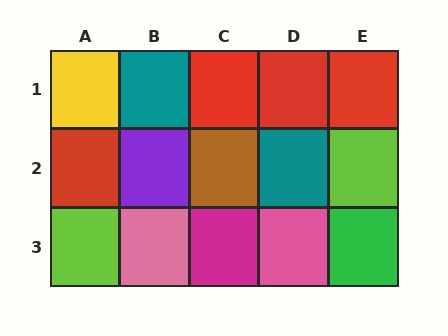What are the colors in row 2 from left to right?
Red, purple, brown, teal, lime.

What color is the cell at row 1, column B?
Teal.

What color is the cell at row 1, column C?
Red.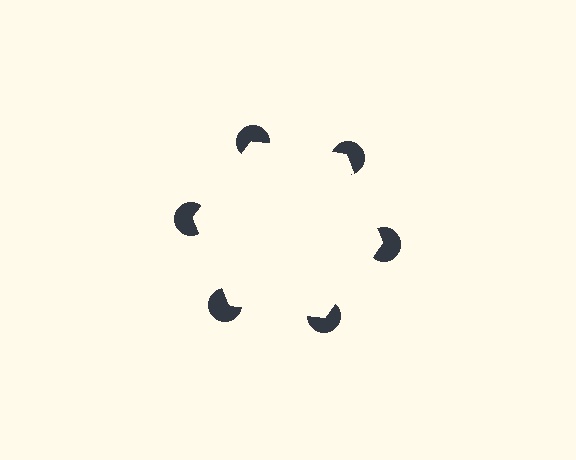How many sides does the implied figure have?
6 sides.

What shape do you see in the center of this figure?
An illusory hexagon — its edges are inferred from the aligned wedge cuts in the pac-man discs, not physically drawn.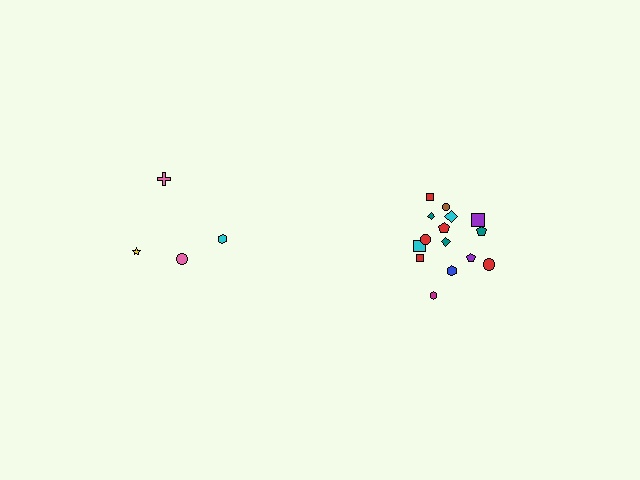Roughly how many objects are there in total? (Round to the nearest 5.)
Roughly 20 objects in total.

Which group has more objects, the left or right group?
The right group.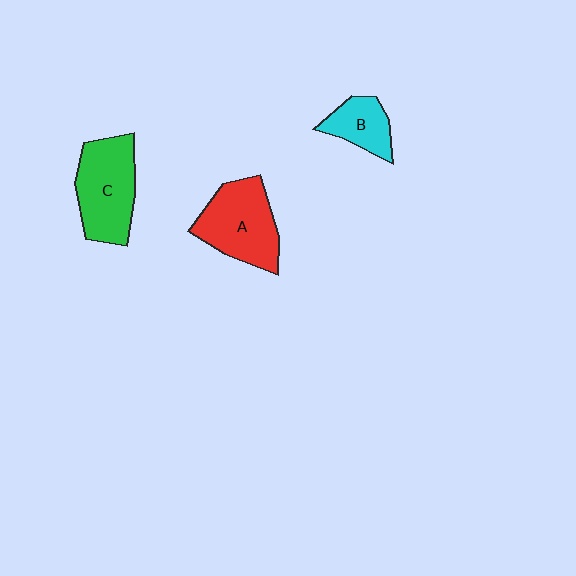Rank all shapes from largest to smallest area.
From largest to smallest: A (red), C (green), B (cyan).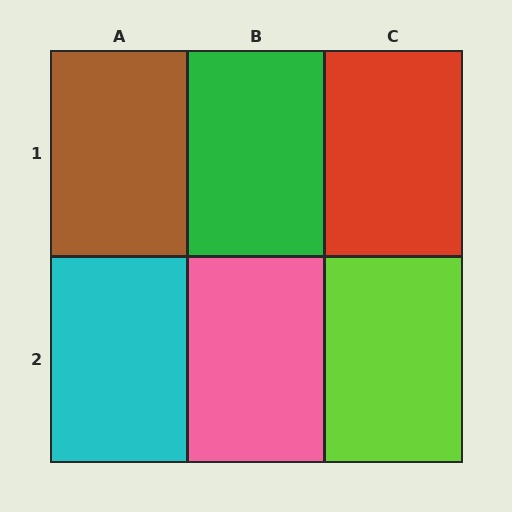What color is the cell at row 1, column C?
Red.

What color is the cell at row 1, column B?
Green.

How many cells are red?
1 cell is red.